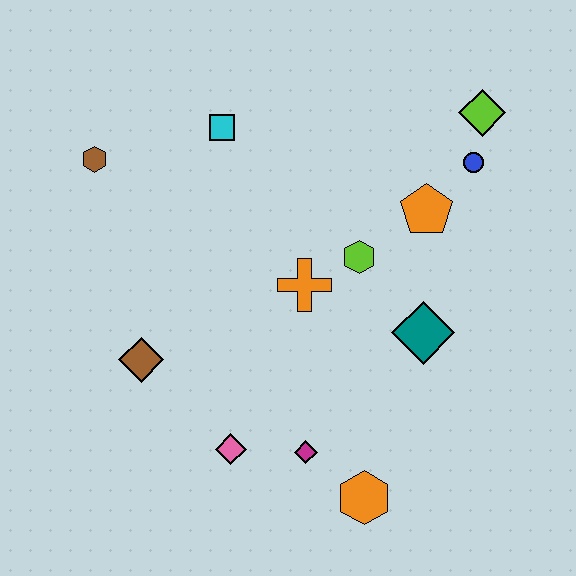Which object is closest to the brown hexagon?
The cyan square is closest to the brown hexagon.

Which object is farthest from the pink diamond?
The lime diamond is farthest from the pink diamond.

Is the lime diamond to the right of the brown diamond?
Yes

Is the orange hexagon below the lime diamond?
Yes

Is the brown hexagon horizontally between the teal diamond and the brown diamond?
No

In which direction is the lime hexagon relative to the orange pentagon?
The lime hexagon is to the left of the orange pentagon.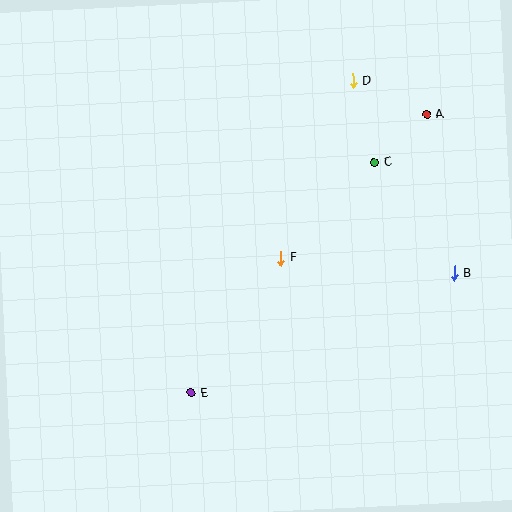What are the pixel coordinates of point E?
Point E is at (191, 393).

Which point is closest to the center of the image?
Point F at (281, 258) is closest to the center.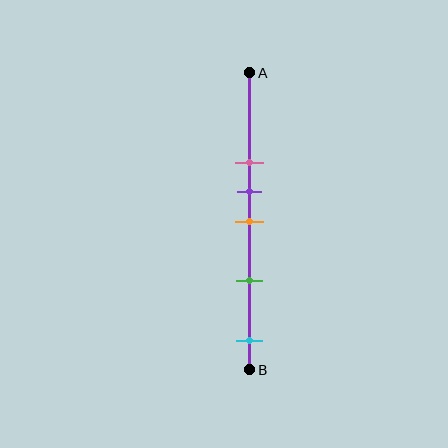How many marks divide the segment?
There are 5 marks dividing the segment.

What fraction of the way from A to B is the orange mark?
The orange mark is approximately 50% (0.5) of the way from A to B.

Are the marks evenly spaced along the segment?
No, the marks are not evenly spaced.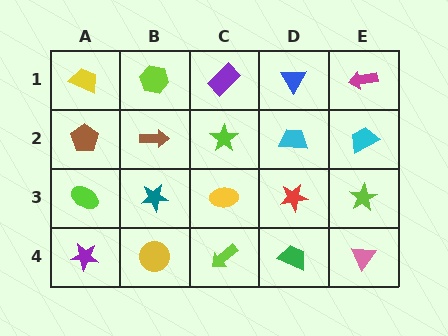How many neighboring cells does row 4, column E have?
2.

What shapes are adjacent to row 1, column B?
A brown arrow (row 2, column B), a yellow trapezoid (row 1, column A), a purple rectangle (row 1, column C).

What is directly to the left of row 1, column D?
A purple rectangle.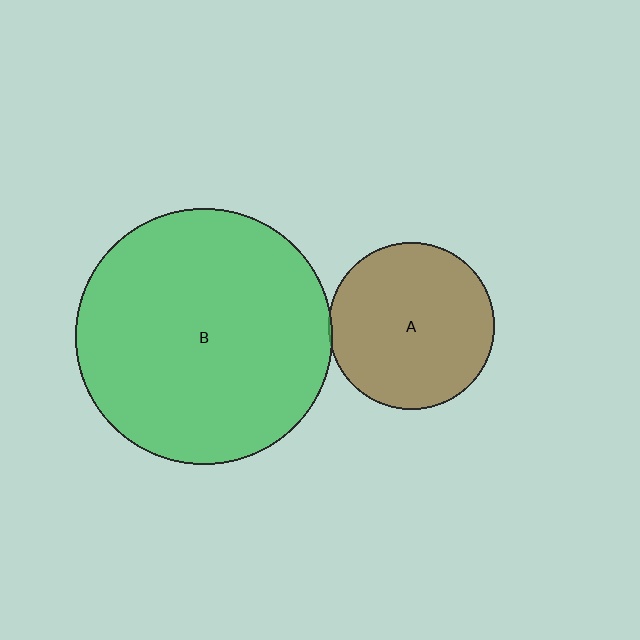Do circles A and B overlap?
Yes.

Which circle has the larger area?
Circle B (green).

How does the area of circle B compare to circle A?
Approximately 2.4 times.